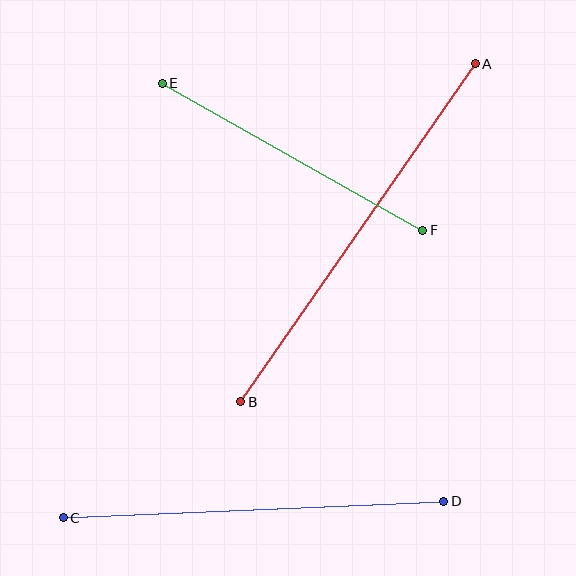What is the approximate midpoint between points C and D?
The midpoint is at approximately (254, 509) pixels.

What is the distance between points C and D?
The distance is approximately 381 pixels.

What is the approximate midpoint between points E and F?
The midpoint is at approximately (292, 157) pixels.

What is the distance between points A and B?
The distance is approximately 411 pixels.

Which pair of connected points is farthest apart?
Points A and B are farthest apart.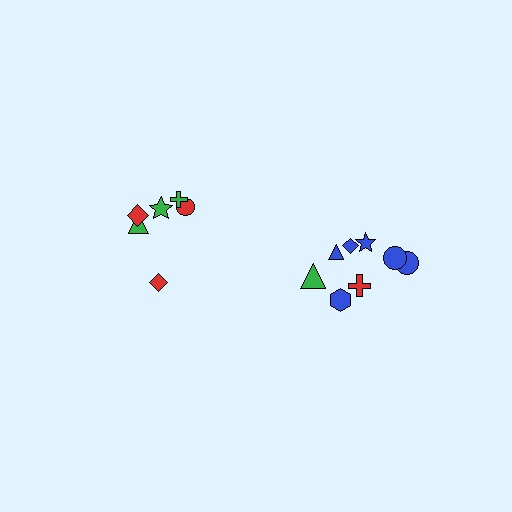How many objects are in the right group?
There are 8 objects.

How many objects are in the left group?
There are 6 objects.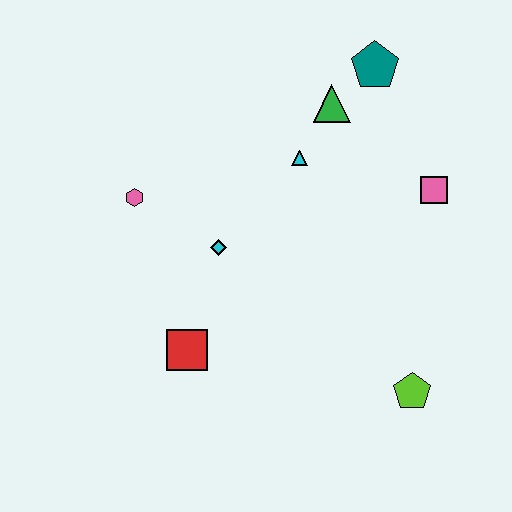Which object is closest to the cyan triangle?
The green triangle is closest to the cyan triangle.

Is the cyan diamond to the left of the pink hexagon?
No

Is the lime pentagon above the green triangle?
No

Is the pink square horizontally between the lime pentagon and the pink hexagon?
No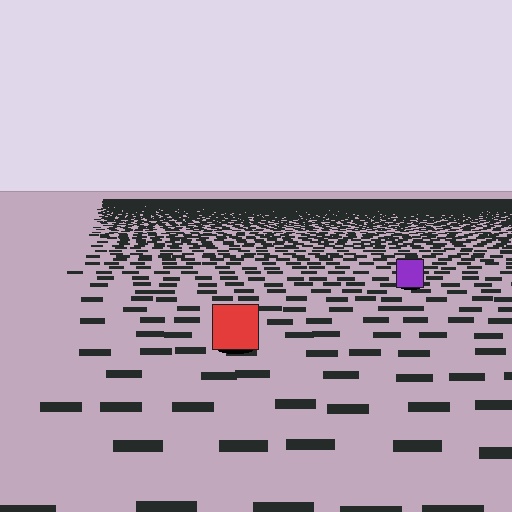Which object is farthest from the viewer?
The purple square is farthest from the viewer. It appears smaller and the ground texture around it is denser.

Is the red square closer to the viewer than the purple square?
Yes. The red square is closer — you can tell from the texture gradient: the ground texture is coarser near it.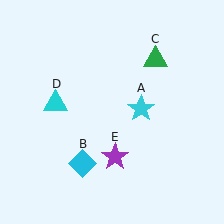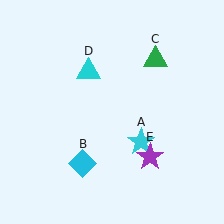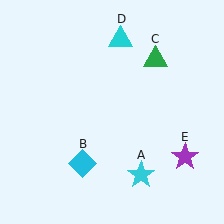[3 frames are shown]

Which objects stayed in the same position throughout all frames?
Cyan diamond (object B) and green triangle (object C) remained stationary.